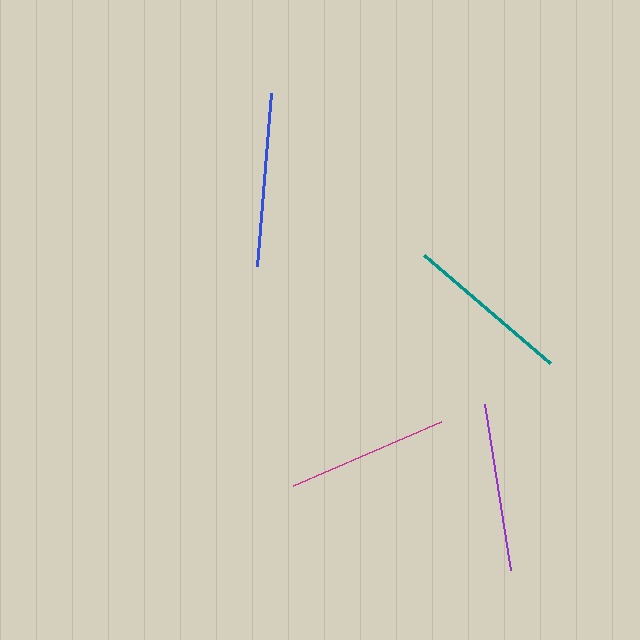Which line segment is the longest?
The blue line is the longest at approximately 173 pixels.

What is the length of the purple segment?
The purple segment is approximately 168 pixels long.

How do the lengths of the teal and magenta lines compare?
The teal and magenta lines are approximately the same length.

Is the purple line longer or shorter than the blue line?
The blue line is longer than the purple line.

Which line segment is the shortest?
The magenta line is the shortest at approximately 161 pixels.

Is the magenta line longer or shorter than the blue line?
The blue line is longer than the magenta line.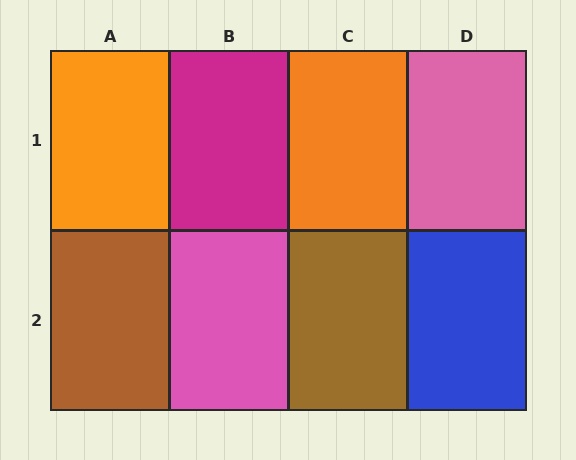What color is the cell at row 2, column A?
Brown.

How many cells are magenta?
1 cell is magenta.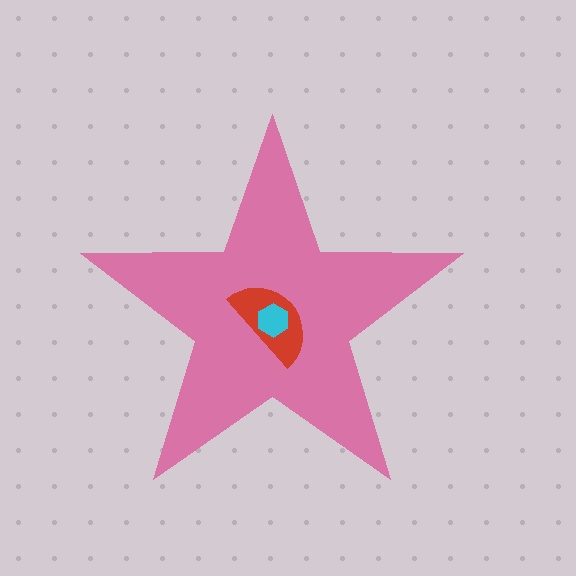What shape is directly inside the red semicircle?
The cyan hexagon.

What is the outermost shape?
The pink star.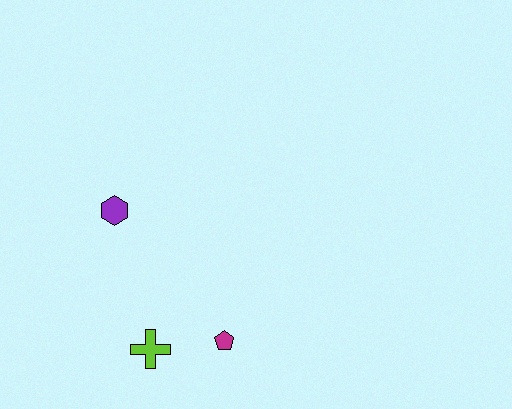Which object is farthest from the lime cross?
The purple hexagon is farthest from the lime cross.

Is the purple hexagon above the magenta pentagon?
Yes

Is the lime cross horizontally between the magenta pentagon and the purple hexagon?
Yes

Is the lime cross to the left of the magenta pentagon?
Yes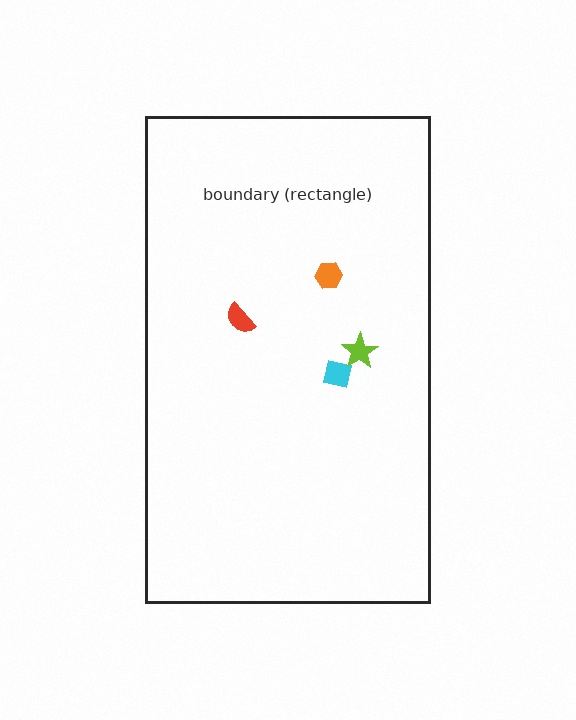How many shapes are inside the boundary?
4 inside, 0 outside.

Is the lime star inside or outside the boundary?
Inside.